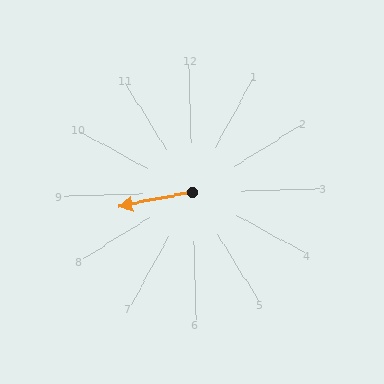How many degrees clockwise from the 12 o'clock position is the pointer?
Approximately 261 degrees.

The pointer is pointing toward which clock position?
Roughly 9 o'clock.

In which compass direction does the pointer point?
West.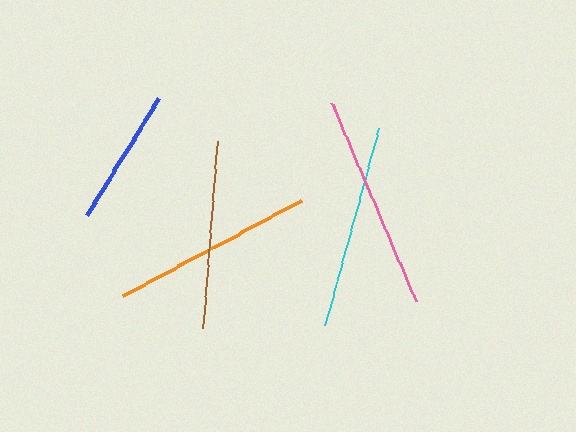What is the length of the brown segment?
The brown segment is approximately 187 pixels long.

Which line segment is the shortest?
The blue line is the shortest at approximately 138 pixels.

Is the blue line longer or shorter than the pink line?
The pink line is longer than the blue line.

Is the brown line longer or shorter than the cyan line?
The cyan line is longer than the brown line.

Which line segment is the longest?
The pink line is the longest at approximately 215 pixels.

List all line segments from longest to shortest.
From longest to shortest: pink, cyan, orange, brown, blue.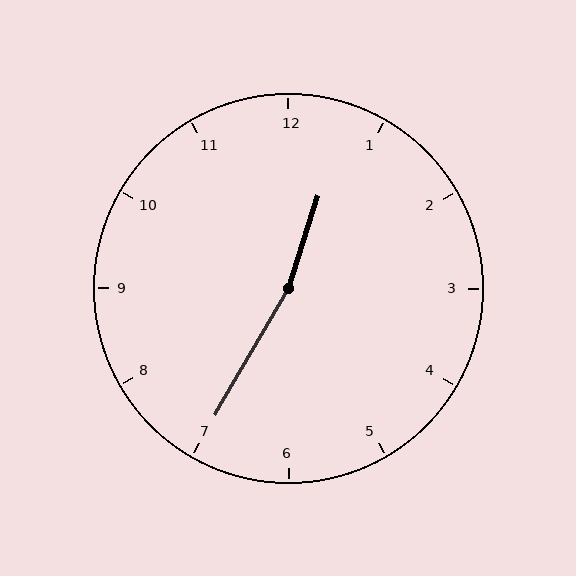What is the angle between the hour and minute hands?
Approximately 168 degrees.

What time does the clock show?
12:35.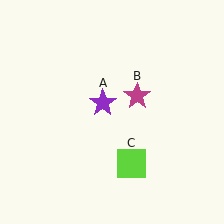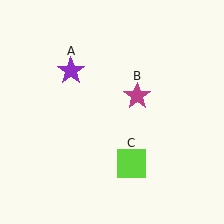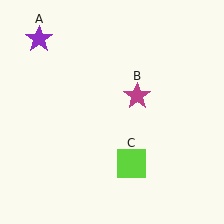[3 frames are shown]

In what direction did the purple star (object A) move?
The purple star (object A) moved up and to the left.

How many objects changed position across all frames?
1 object changed position: purple star (object A).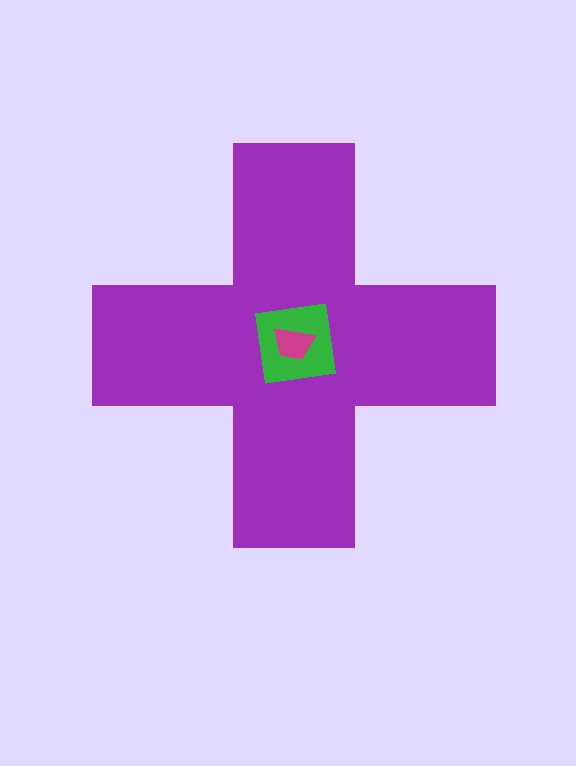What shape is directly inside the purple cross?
The green square.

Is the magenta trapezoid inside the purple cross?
Yes.